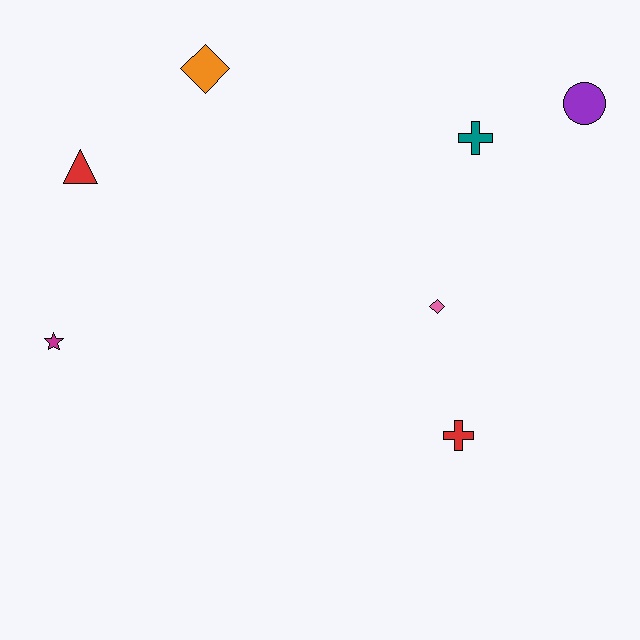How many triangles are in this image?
There is 1 triangle.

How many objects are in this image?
There are 7 objects.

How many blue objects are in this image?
There are no blue objects.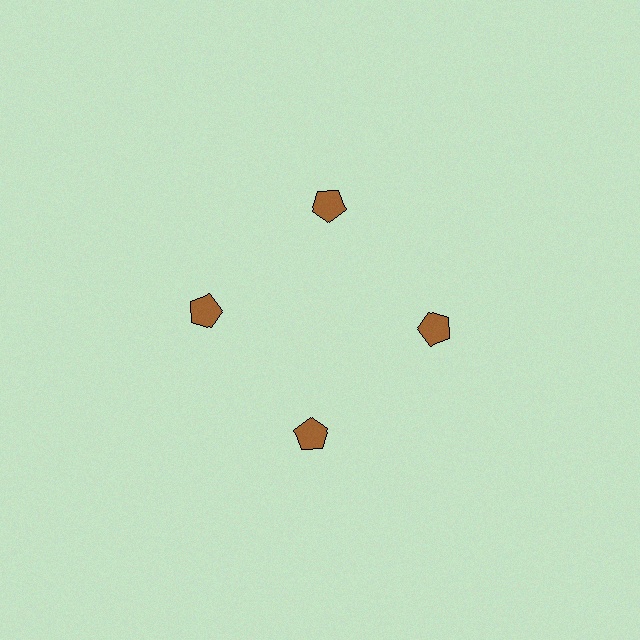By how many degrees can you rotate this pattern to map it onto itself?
The pattern maps onto itself every 90 degrees of rotation.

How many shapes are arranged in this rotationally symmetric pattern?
There are 4 shapes, arranged in 4 groups of 1.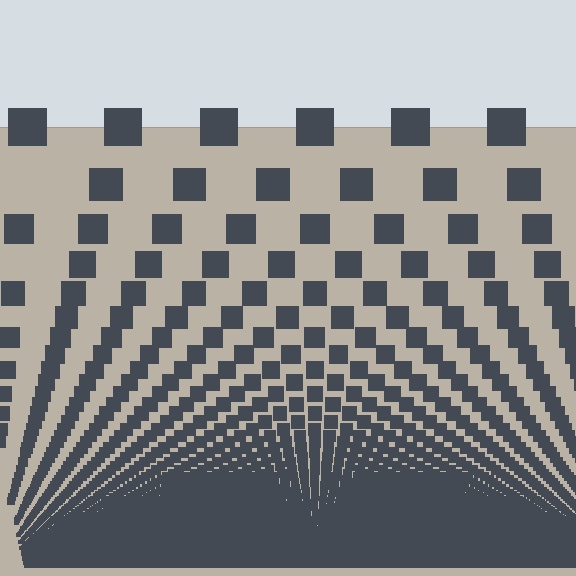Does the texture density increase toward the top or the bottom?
Density increases toward the bottom.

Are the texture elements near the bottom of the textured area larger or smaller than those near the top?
Smaller. The gradient is inverted — elements near the bottom are smaller and denser.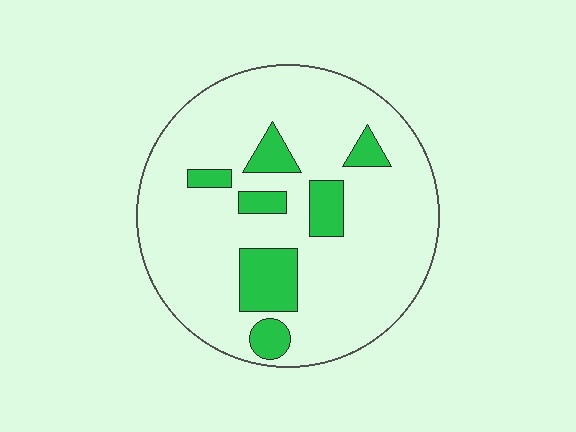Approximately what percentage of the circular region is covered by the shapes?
Approximately 15%.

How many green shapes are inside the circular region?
7.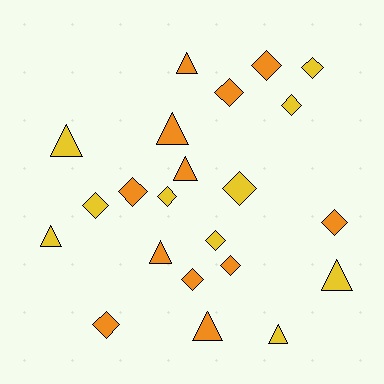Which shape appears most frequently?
Diamond, with 13 objects.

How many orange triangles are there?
There are 5 orange triangles.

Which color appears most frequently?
Orange, with 12 objects.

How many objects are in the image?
There are 22 objects.